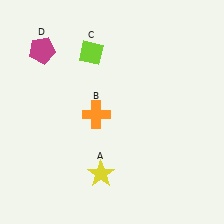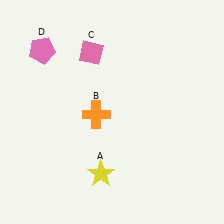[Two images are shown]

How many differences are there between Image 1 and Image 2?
There are 2 differences between the two images.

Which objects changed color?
C changed from lime to pink. D changed from magenta to pink.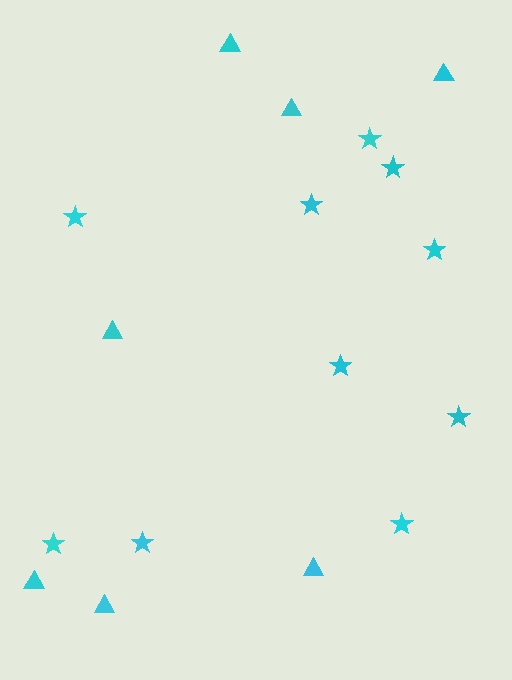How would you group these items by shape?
There are 2 groups: one group of stars (10) and one group of triangles (7).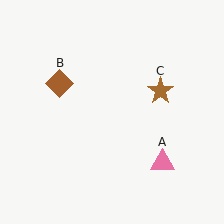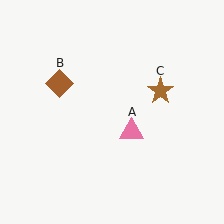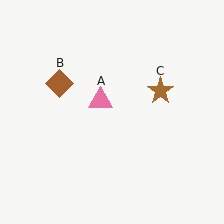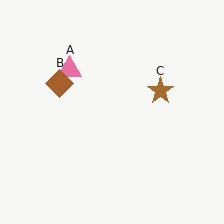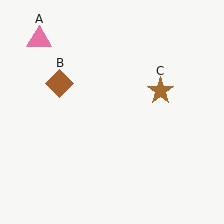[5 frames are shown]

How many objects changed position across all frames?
1 object changed position: pink triangle (object A).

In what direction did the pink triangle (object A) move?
The pink triangle (object A) moved up and to the left.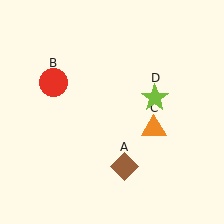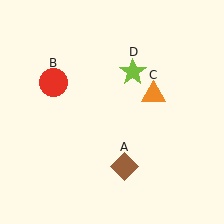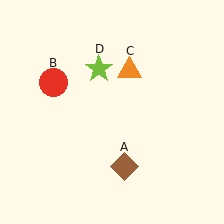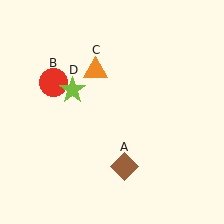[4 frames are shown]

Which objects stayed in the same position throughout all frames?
Brown diamond (object A) and red circle (object B) remained stationary.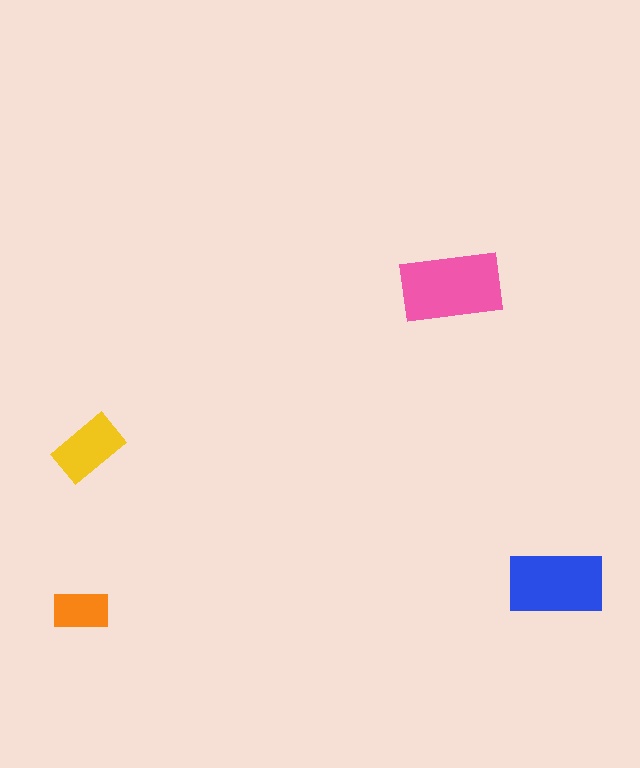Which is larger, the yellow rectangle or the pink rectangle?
The pink one.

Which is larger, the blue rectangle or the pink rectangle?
The pink one.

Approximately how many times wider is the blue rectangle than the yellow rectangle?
About 1.5 times wider.